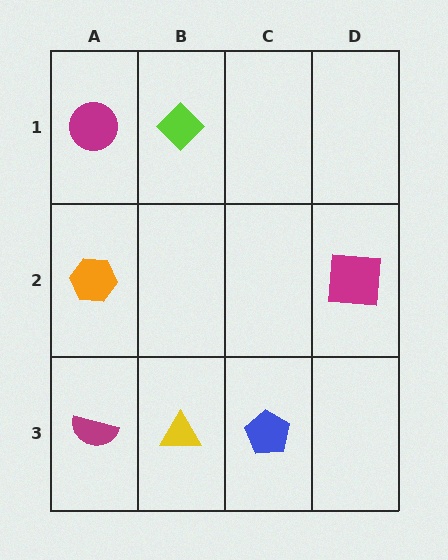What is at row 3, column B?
A yellow triangle.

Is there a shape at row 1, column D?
No, that cell is empty.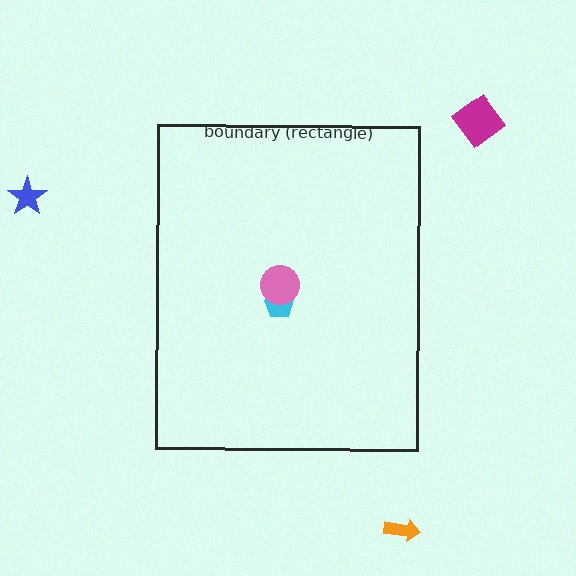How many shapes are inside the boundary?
2 inside, 3 outside.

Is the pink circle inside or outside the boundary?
Inside.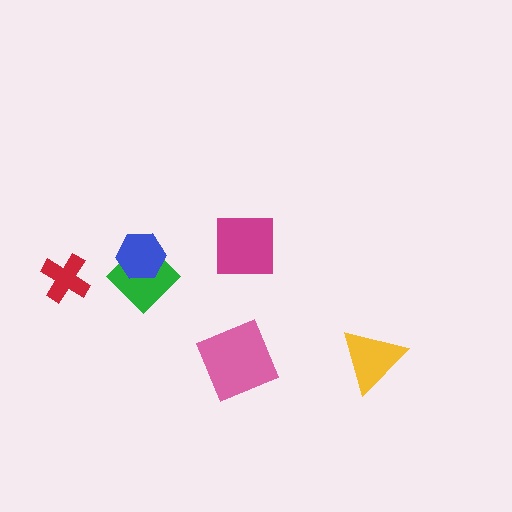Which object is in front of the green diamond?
The blue hexagon is in front of the green diamond.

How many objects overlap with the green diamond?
1 object overlaps with the green diamond.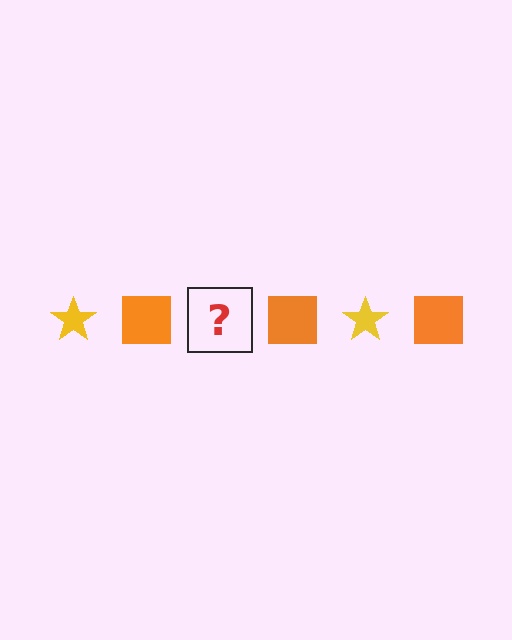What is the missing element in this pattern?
The missing element is a yellow star.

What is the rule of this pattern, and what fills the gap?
The rule is that the pattern alternates between yellow star and orange square. The gap should be filled with a yellow star.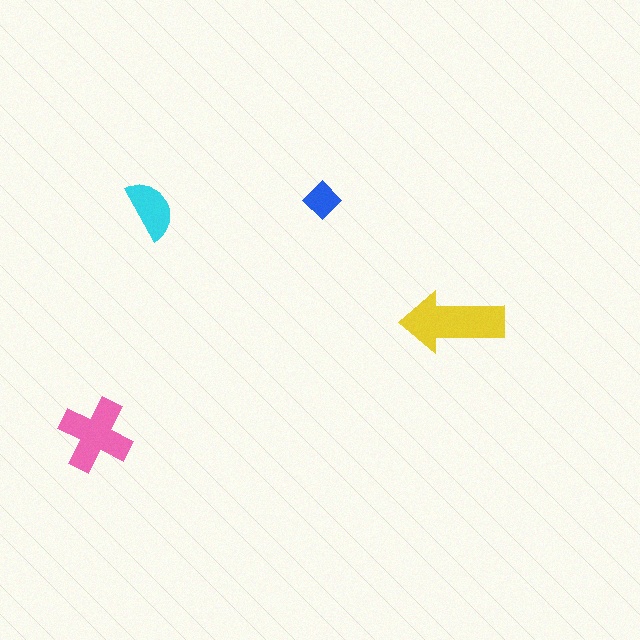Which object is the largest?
The yellow arrow.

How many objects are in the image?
There are 4 objects in the image.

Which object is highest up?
The blue diamond is topmost.